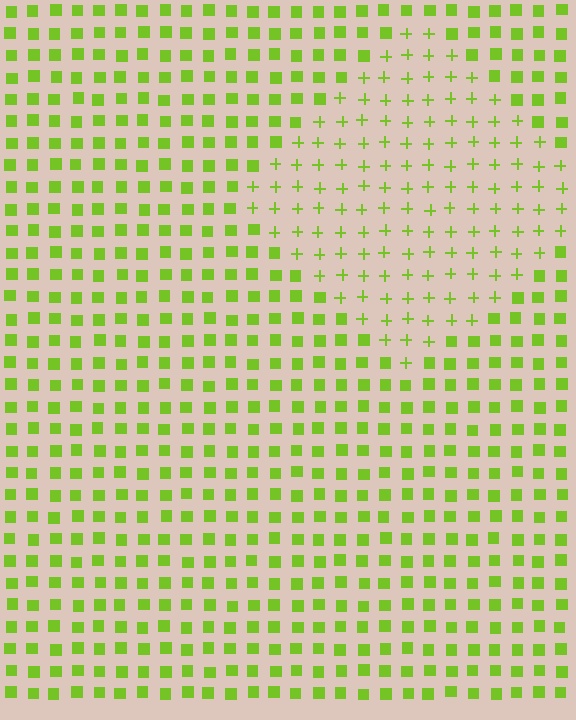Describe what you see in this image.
The image is filled with small lime elements arranged in a uniform grid. A diamond-shaped region contains plus signs, while the surrounding area contains squares. The boundary is defined purely by the change in element shape.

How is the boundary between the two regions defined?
The boundary is defined by a change in element shape: plus signs inside vs. squares outside. All elements share the same color and spacing.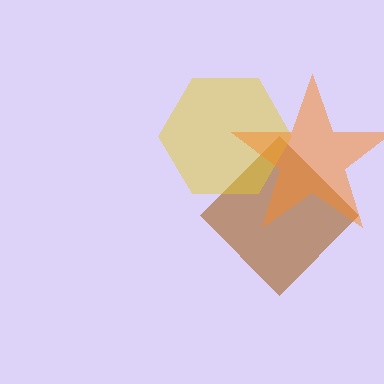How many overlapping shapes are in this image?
There are 3 overlapping shapes in the image.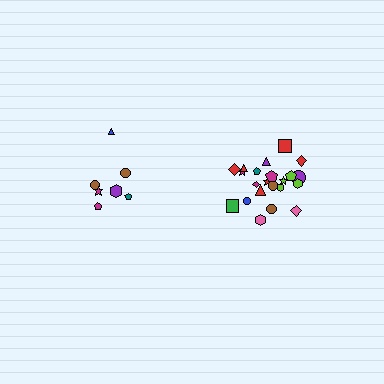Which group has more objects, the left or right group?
The right group.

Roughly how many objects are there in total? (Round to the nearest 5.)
Roughly 30 objects in total.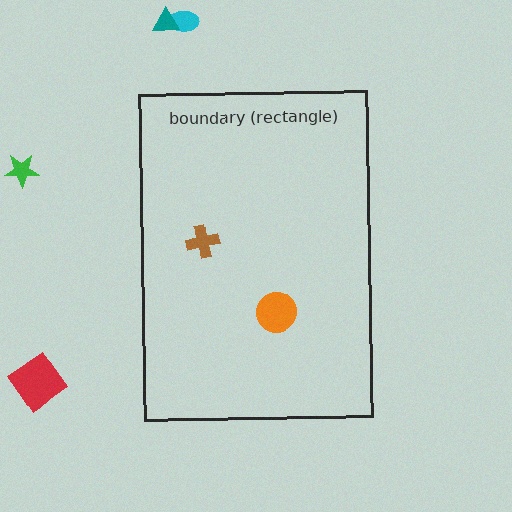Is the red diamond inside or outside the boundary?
Outside.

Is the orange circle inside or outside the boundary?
Inside.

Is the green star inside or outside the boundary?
Outside.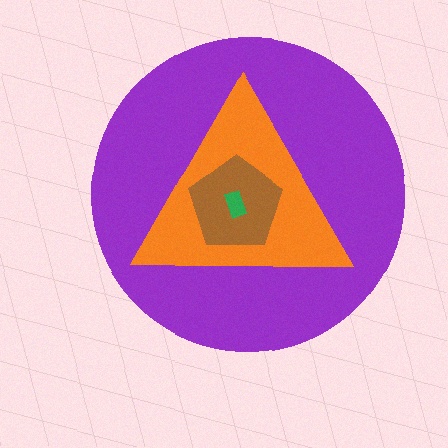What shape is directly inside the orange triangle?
The brown pentagon.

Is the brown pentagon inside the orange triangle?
Yes.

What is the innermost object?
The green rectangle.